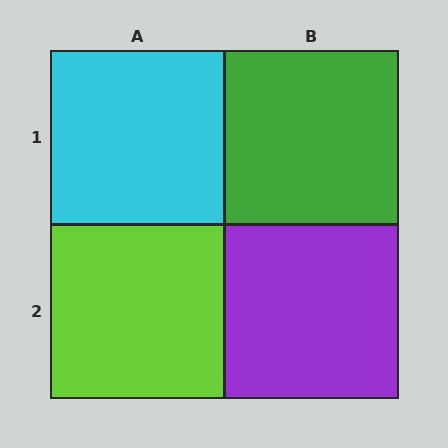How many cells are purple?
1 cell is purple.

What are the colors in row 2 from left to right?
Lime, purple.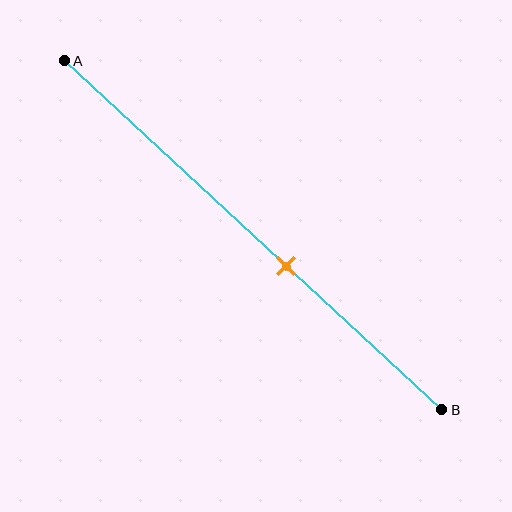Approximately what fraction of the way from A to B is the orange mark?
The orange mark is approximately 60% of the way from A to B.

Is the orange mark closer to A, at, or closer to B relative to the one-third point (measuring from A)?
The orange mark is closer to point B than the one-third point of segment AB.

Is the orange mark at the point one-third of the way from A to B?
No, the mark is at about 60% from A, not at the 33% one-third point.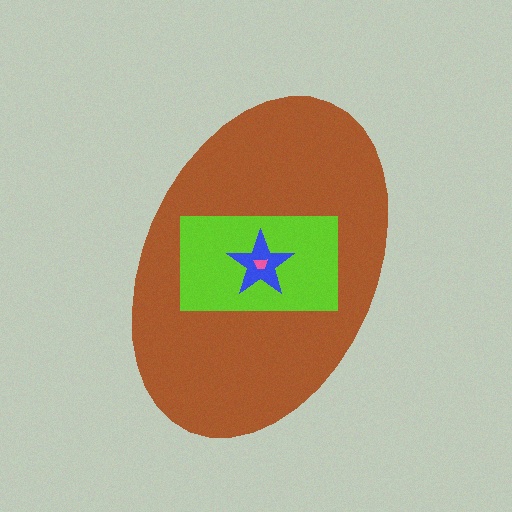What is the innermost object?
The pink trapezoid.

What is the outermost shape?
The brown ellipse.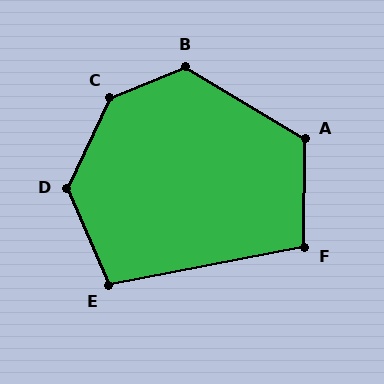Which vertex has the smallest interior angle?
F, at approximately 101 degrees.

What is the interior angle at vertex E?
Approximately 102 degrees (obtuse).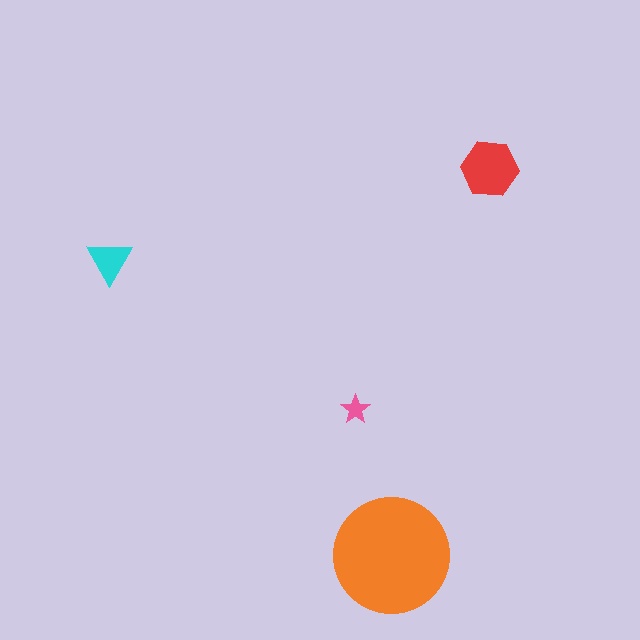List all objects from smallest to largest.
The pink star, the cyan triangle, the red hexagon, the orange circle.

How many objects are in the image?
There are 4 objects in the image.